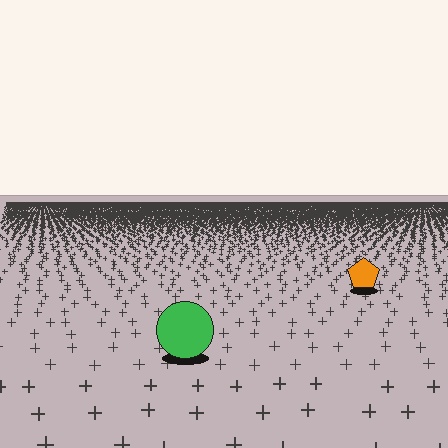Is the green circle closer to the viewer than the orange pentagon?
Yes. The green circle is closer — you can tell from the texture gradient: the ground texture is coarser near it.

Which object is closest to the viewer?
The green circle is closest. The texture marks near it are larger and more spread out.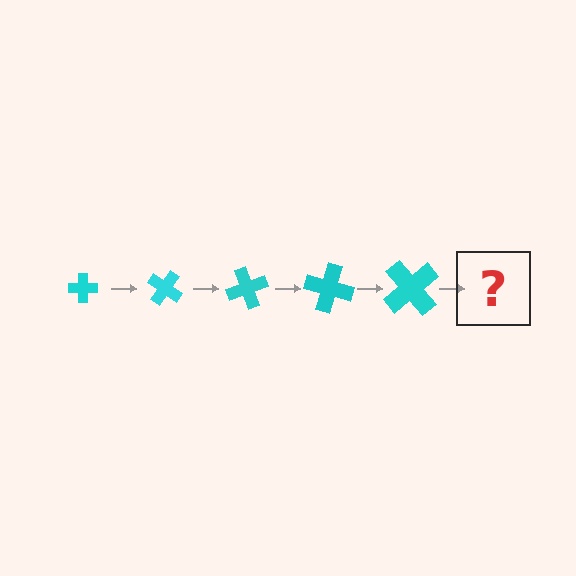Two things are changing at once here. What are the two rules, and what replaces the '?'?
The two rules are that the cross grows larger each step and it rotates 35 degrees each step. The '?' should be a cross, larger than the previous one and rotated 175 degrees from the start.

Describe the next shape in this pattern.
It should be a cross, larger than the previous one and rotated 175 degrees from the start.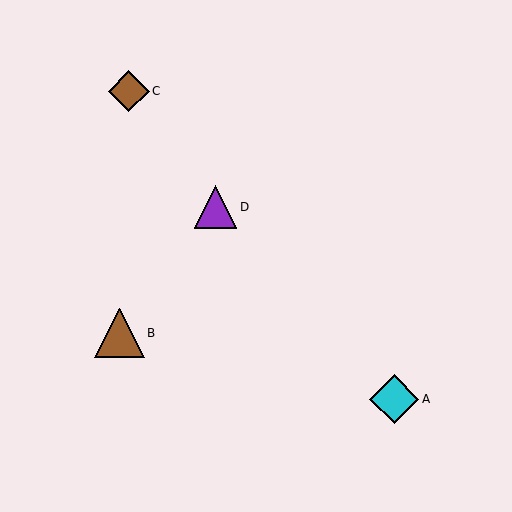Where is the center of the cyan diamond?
The center of the cyan diamond is at (394, 399).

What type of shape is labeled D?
Shape D is a purple triangle.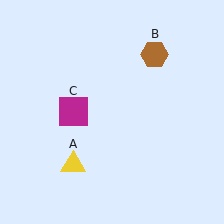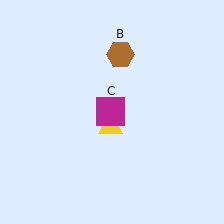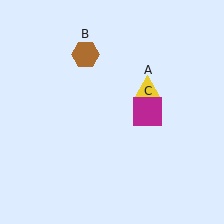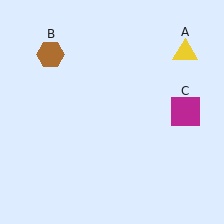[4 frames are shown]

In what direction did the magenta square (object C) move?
The magenta square (object C) moved right.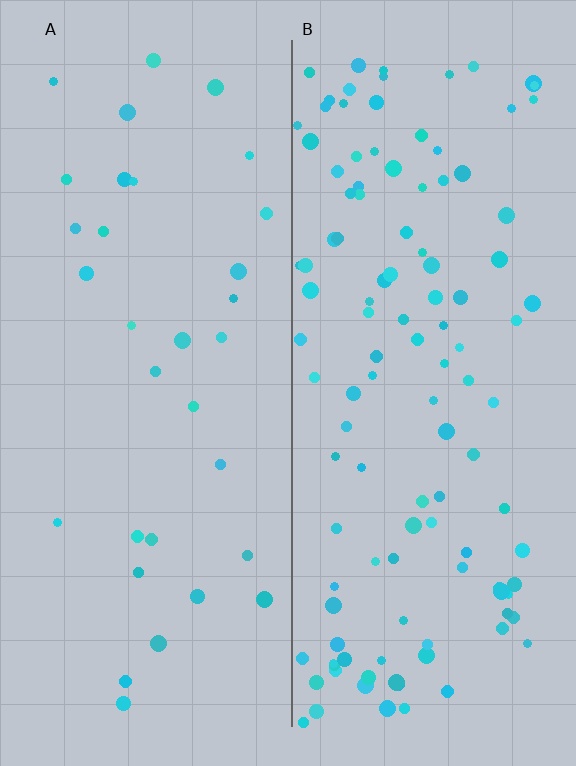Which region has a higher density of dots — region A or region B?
B (the right).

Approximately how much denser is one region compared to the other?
Approximately 3.6× — region B over region A.